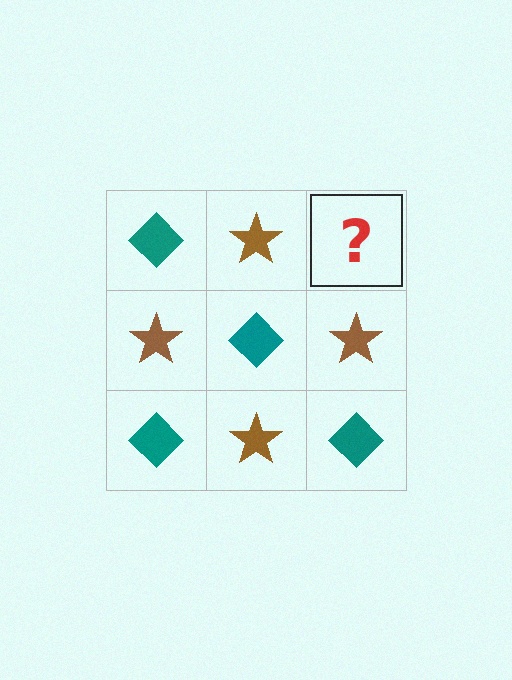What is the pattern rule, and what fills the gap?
The rule is that it alternates teal diamond and brown star in a checkerboard pattern. The gap should be filled with a teal diamond.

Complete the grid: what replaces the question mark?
The question mark should be replaced with a teal diamond.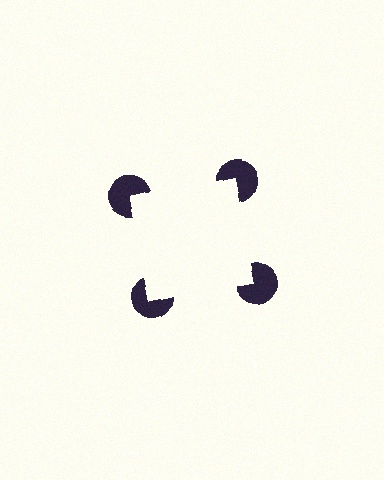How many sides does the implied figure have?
4 sides.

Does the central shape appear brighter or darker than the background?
It typically appears slightly brighter than the background, even though no actual brightness change is drawn.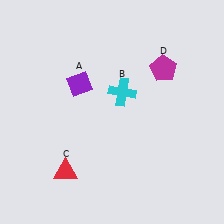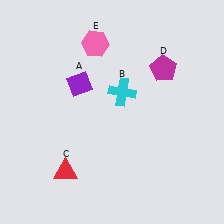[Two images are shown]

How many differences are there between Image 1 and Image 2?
There is 1 difference between the two images.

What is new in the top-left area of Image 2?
A pink hexagon (E) was added in the top-left area of Image 2.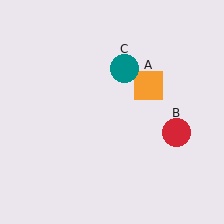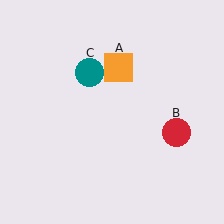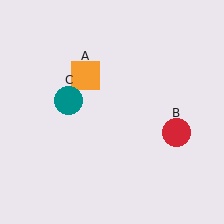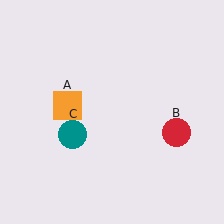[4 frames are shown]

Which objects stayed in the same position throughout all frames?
Red circle (object B) remained stationary.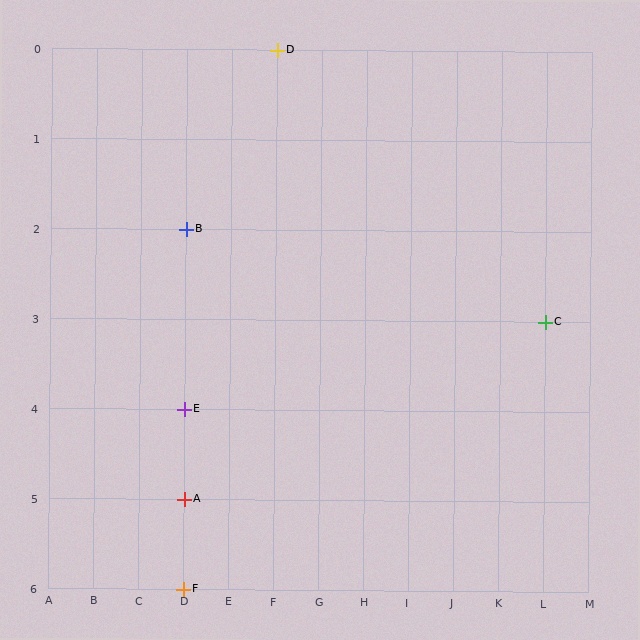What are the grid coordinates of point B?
Point B is at grid coordinates (D, 2).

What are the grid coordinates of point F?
Point F is at grid coordinates (D, 6).